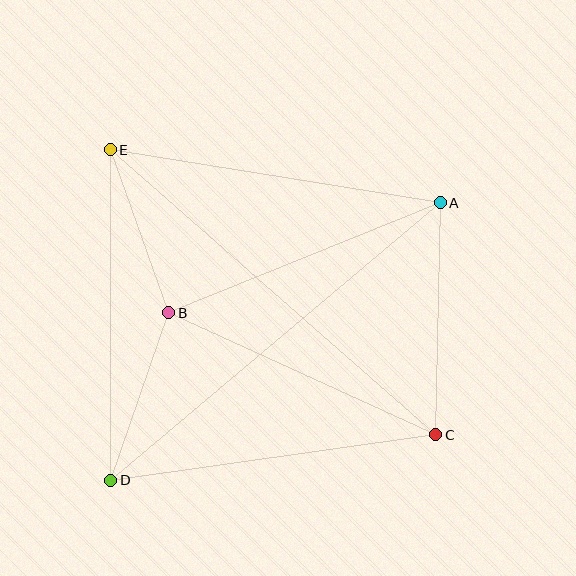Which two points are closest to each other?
Points B and E are closest to each other.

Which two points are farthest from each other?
Points C and E are farthest from each other.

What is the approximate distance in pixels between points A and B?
The distance between A and B is approximately 293 pixels.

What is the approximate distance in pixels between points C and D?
The distance between C and D is approximately 329 pixels.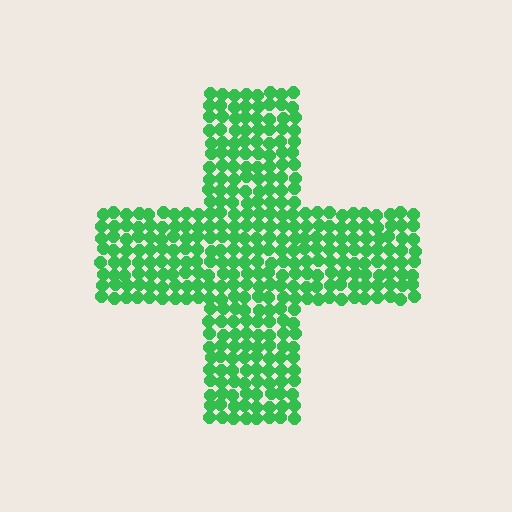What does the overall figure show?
The overall figure shows a cross.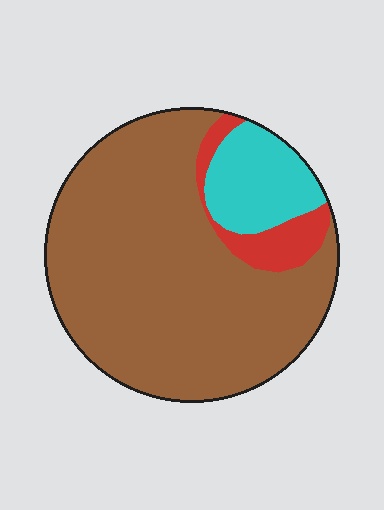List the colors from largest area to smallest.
From largest to smallest: brown, cyan, red.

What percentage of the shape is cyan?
Cyan covers roughly 15% of the shape.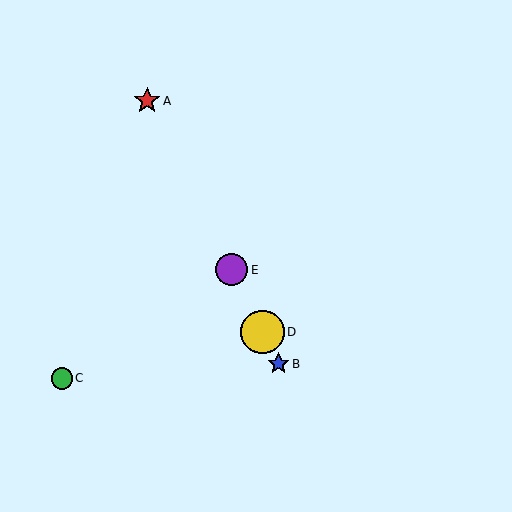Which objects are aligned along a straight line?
Objects A, B, D, E are aligned along a straight line.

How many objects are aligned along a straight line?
4 objects (A, B, D, E) are aligned along a straight line.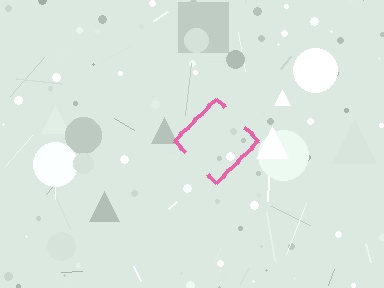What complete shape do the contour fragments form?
The contour fragments form a diamond.